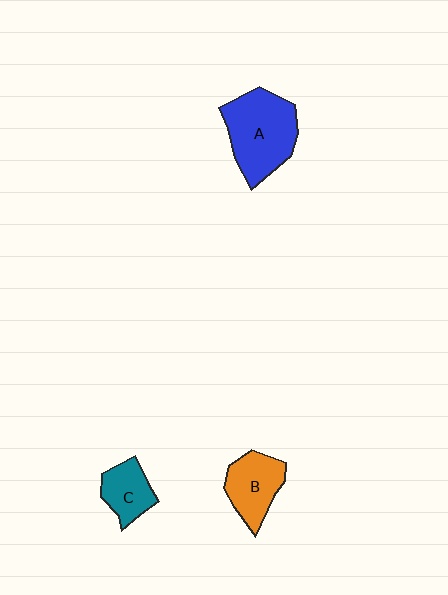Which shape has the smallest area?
Shape C (teal).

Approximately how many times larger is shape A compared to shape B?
Approximately 1.6 times.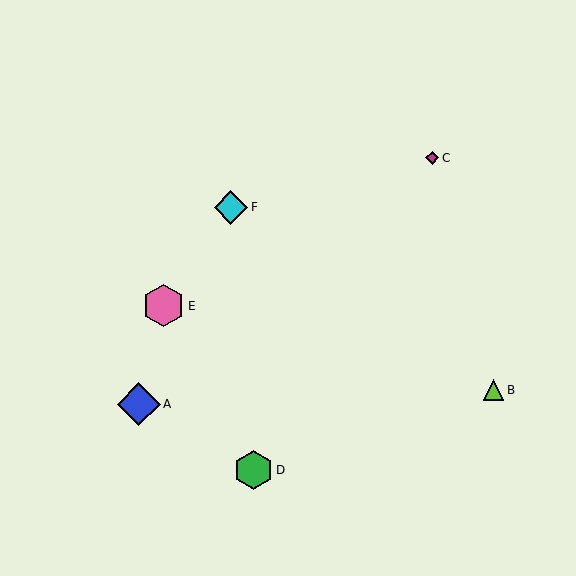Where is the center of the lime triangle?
The center of the lime triangle is at (493, 390).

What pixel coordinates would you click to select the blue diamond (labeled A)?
Click at (139, 404) to select the blue diamond A.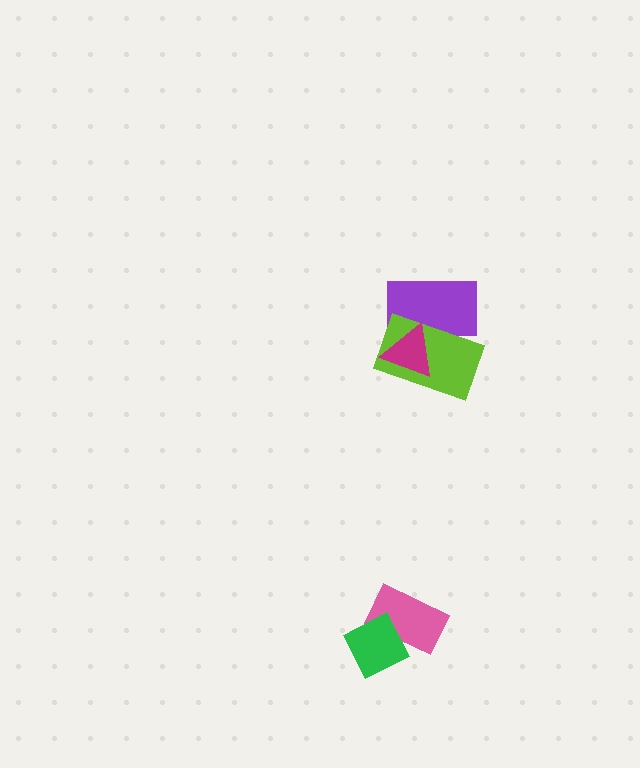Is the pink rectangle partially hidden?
Yes, it is partially covered by another shape.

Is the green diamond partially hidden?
No, no other shape covers it.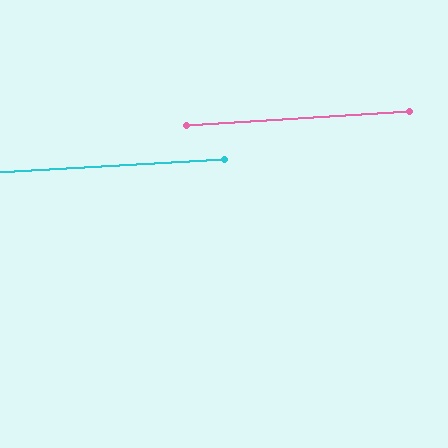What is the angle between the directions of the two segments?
Approximately 0 degrees.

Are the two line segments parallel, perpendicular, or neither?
Parallel — their directions differ by only 0.3°.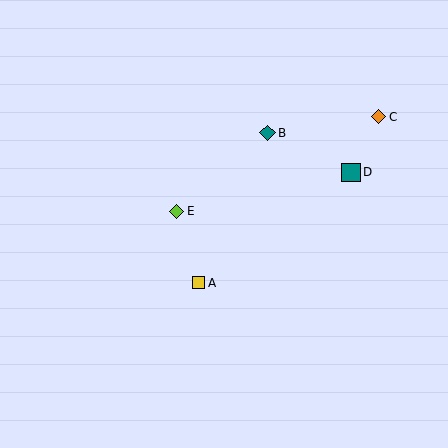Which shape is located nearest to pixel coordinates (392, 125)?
The orange diamond (labeled C) at (379, 117) is nearest to that location.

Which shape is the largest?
The teal square (labeled D) is the largest.